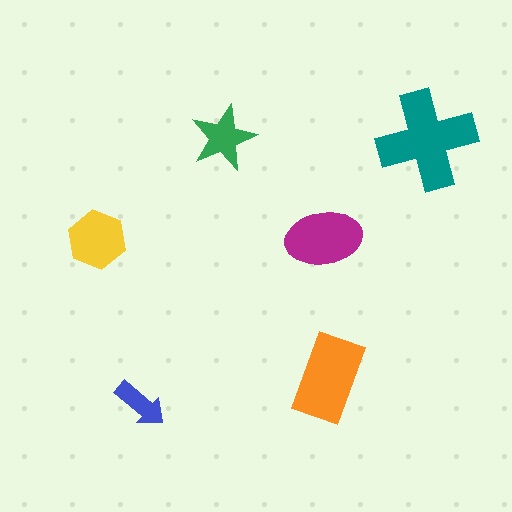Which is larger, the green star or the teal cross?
The teal cross.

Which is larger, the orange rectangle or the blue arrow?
The orange rectangle.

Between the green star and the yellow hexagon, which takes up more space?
The yellow hexagon.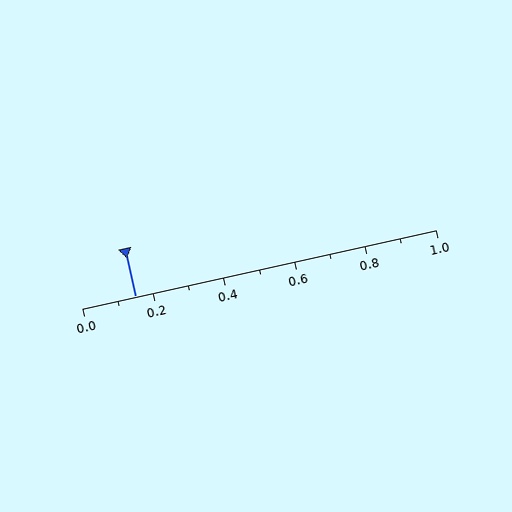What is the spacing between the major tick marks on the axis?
The major ticks are spaced 0.2 apart.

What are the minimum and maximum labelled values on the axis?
The axis runs from 0.0 to 1.0.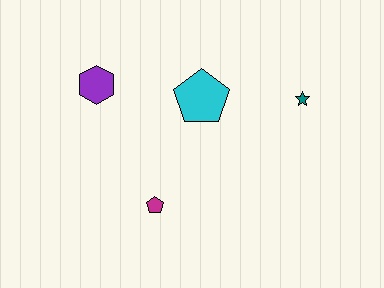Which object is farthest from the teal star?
The purple hexagon is farthest from the teal star.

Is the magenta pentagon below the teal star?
Yes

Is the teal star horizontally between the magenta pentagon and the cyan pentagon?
No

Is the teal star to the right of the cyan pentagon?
Yes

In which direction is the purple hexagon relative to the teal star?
The purple hexagon is to the left of the teal star.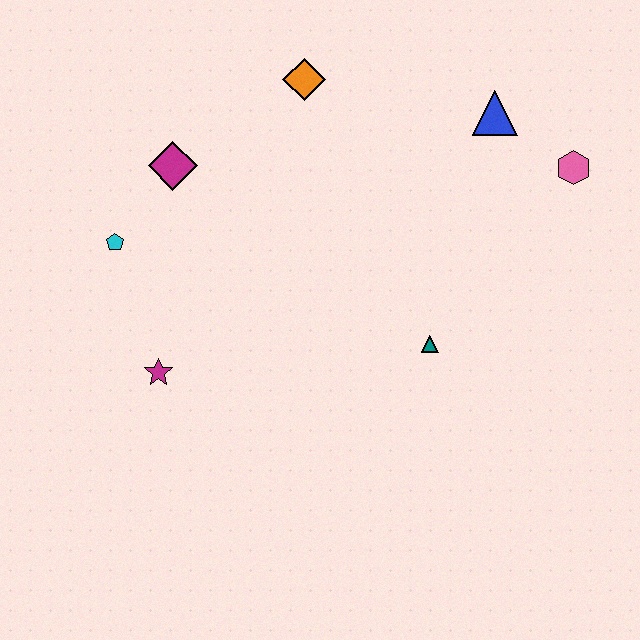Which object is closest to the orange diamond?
The magenta diamond is closest to the orange diamond.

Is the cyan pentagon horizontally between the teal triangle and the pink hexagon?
No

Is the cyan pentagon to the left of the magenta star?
Yes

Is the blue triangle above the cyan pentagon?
Yes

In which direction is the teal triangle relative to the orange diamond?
The teal triangle is below the orange diamond.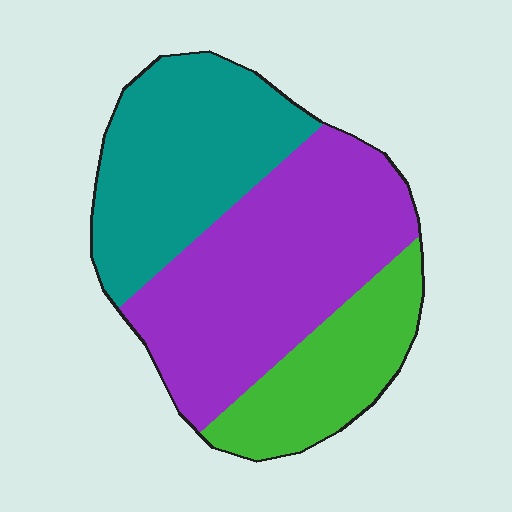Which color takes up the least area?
Green, at roughly 20%.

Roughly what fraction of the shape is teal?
Teal takes up about one third (1/3) of the shape.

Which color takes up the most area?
Purple, at roughly 45%.